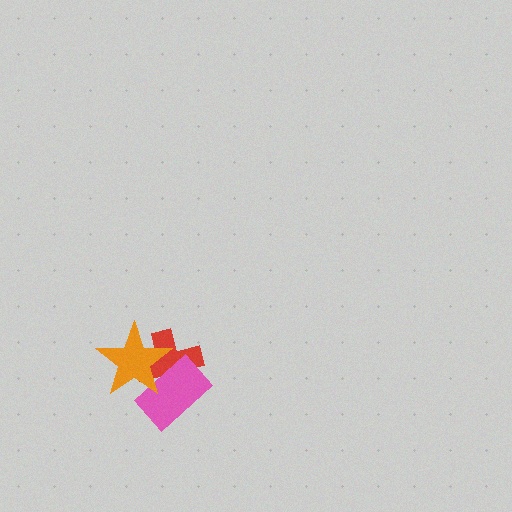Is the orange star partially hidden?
No, no other shape covers it.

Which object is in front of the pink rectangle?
The orange star is in front of the pink rectangle.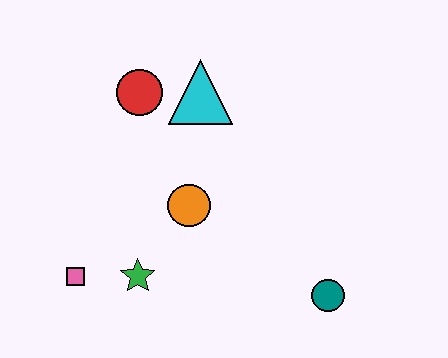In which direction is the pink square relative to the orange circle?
The pink square is to the left of the orange circle.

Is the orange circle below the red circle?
Yes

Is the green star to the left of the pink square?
No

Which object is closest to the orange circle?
The green star is closest to the orange circle.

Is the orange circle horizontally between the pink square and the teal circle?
Yes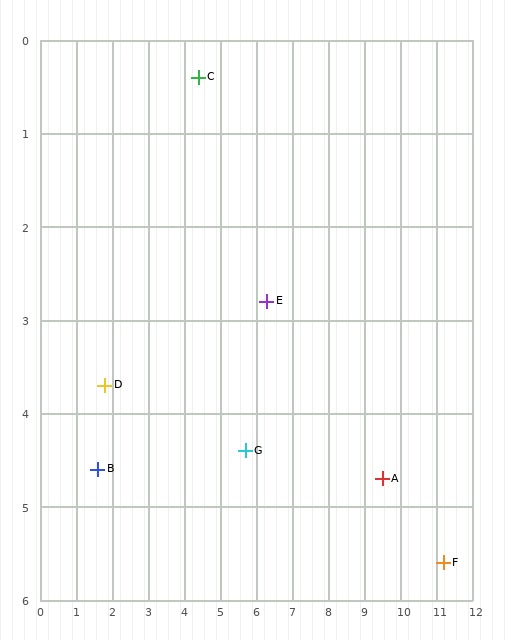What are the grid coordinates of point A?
Point A is at approximately (9.5, 4.7).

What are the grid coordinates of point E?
Point E is at approximately (6.3, 2.8).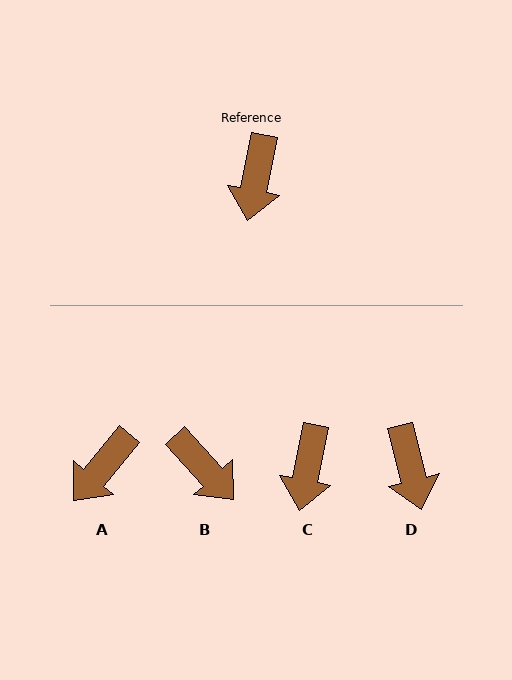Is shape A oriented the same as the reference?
No, it is off by about 29 degrees.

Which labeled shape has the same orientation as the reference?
C.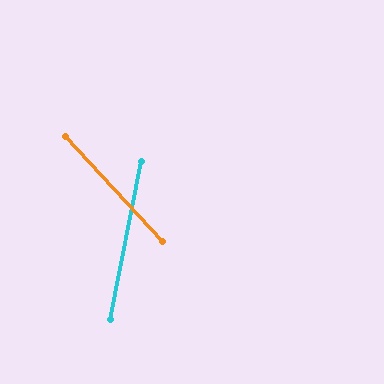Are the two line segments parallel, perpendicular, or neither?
Neither parallel nor perpendicular — they differ by about 54°.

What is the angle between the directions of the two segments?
Approximately 54 degrees.